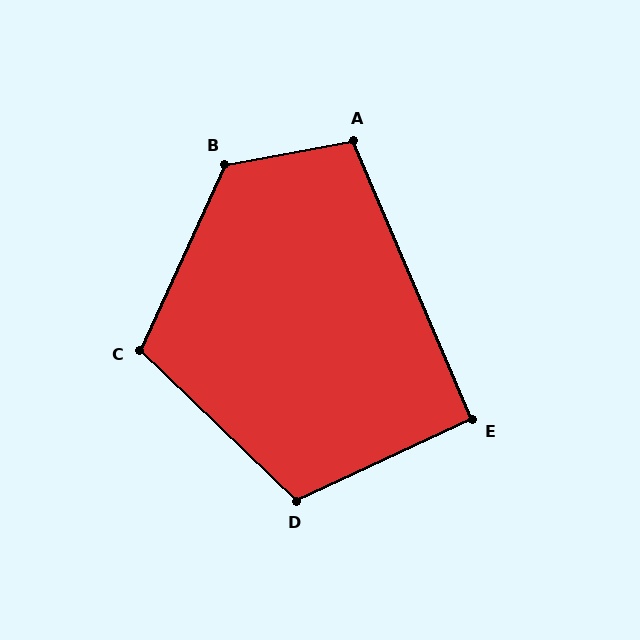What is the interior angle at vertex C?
Approximately 109 degrees (obtuse).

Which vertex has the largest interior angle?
B, at approximately 125 degrees.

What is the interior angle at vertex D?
Approximately 111 degrees (obtuse).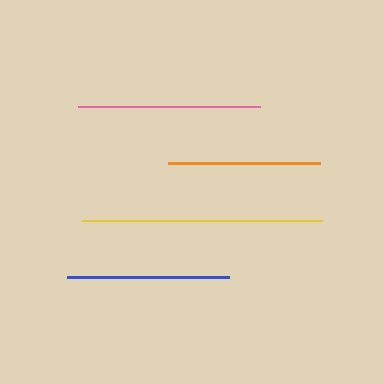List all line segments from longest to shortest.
From longest to shortest: yellow, pink, blue, orange.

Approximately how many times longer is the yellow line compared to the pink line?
The yellow line is approximately 1.3 times the length of the pink line.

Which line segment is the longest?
The yellow line is the longest at approximately 240 pixels.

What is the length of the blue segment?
The blue segment is approximately 163 pixels long.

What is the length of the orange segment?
The orange segment is approximately 152 pixels long.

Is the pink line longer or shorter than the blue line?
The pink line is longer than the blue line.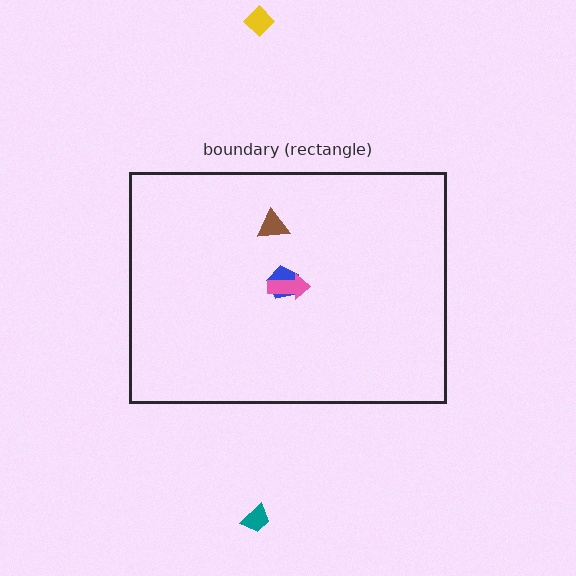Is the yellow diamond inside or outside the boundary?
Outside.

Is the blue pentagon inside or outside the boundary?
Inside.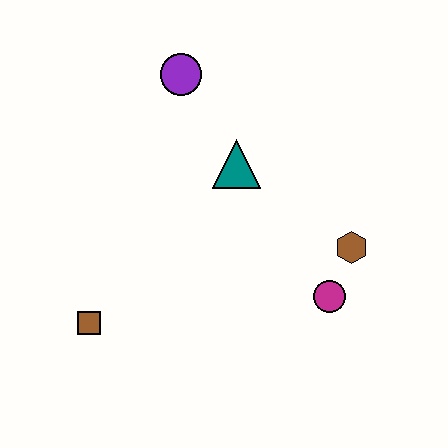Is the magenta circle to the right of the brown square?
Yes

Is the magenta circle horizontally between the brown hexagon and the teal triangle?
Yes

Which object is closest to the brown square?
The teal triangle is closest to the brown square.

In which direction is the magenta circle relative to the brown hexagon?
The magenta circle is below the brown hexagon.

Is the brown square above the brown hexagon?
No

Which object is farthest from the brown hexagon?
The brown square is farthest from the brown hexagon.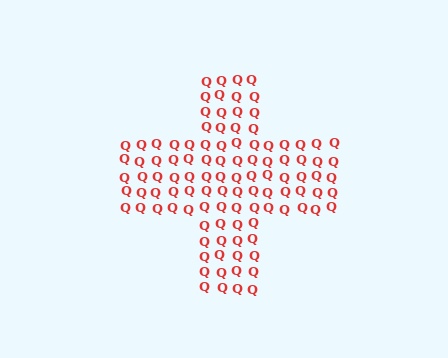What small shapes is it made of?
It is made of small letter Q's.